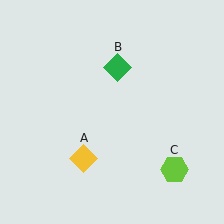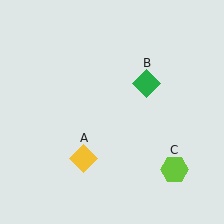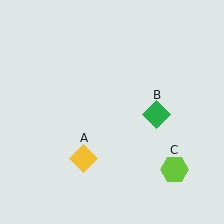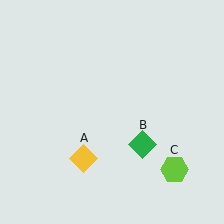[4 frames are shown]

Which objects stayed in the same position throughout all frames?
Yellow diamond (object A) and lime hexagon (object C) remained stationary.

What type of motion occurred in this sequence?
The green diamond (object B) rotated clockwise around the center of the scene.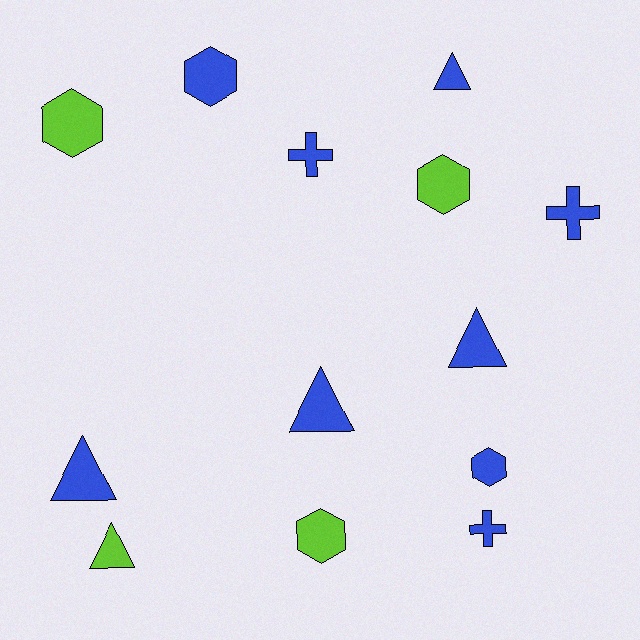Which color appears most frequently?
Blue, with 9 objects.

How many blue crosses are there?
There are 3 blue crosses.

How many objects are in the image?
There are 13 objects.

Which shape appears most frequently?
Triangle, with 5 objects.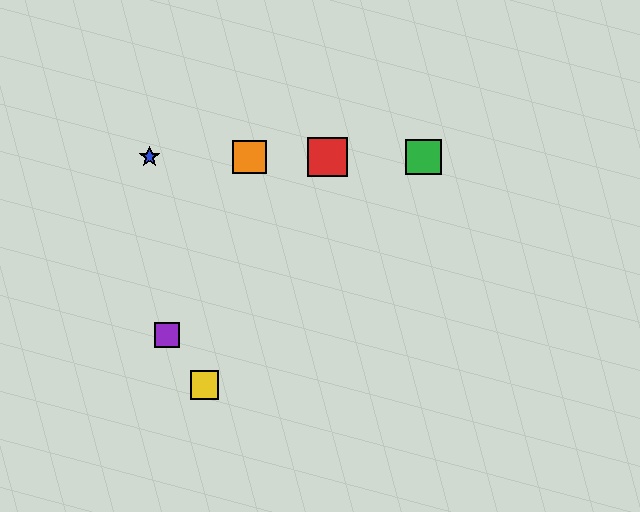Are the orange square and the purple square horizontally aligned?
No, the orange square is at y≈157 and the purple square is at y≈335.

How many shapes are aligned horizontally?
4 shapes (the red square, the blue star, the green square, the orange square) are aligned horizontally.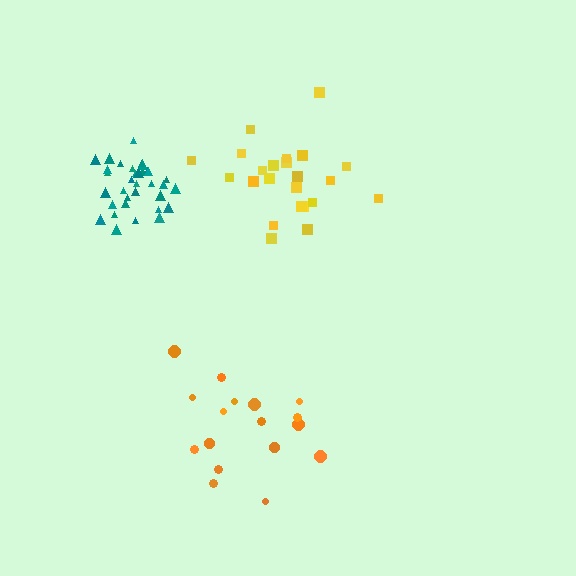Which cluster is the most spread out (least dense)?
Orange.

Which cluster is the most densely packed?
Teal.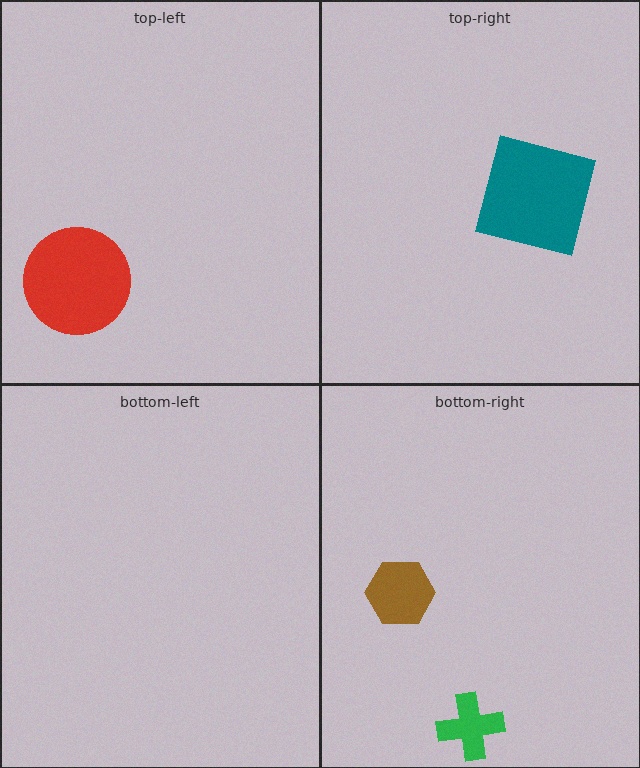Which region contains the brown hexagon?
The bottom-right region.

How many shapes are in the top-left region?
1.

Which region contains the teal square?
The top-right region.